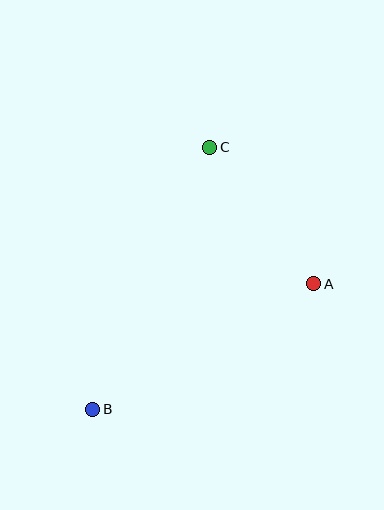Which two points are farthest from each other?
Points B and C are farthest from each other.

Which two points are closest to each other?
Points A and C are closest to each other.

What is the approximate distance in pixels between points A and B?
The distance between A and B is approximately 254 pixels.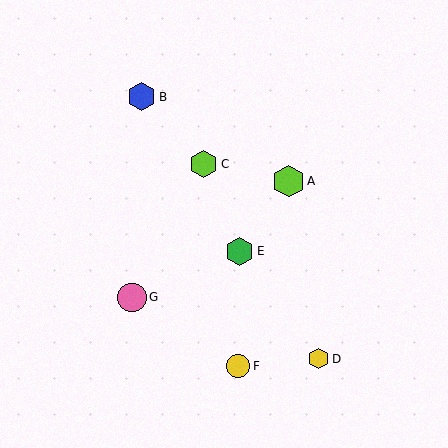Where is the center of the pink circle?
The center of the pink circle is at (132, 297).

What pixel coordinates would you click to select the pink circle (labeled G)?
Click at (132, 297) to select the pink circle G.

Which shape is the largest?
The lime hexagon (labeled A) is the largest.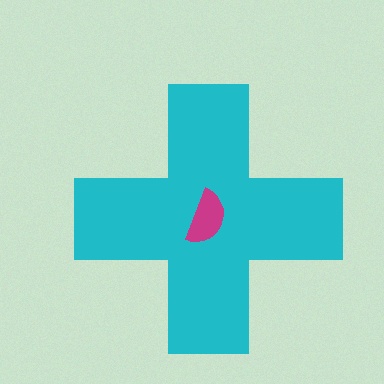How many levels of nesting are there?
2.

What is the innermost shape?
The magenta semicircle.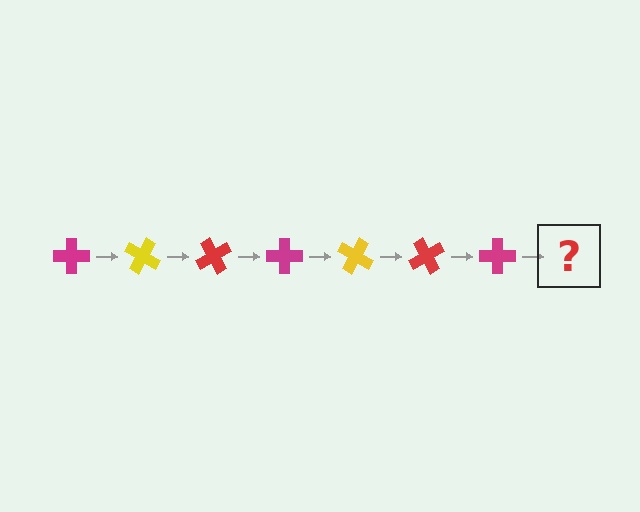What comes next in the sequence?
The next element should be a yellow cross, rotated 210 degrees from the start.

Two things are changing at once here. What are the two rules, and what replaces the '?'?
The two rules are that it rotates 30 degrees each step and the color cycles through magenta, yellow, and red. The '?' should be a yellow cross, rotated 210 degrees from the start.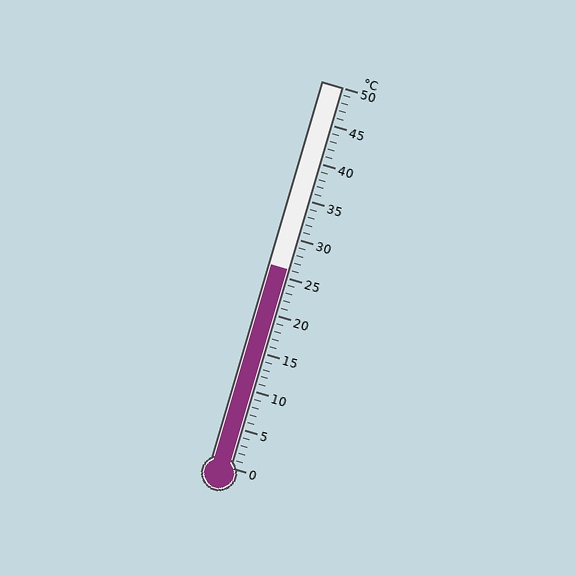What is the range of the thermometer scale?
The thermometer scale ranges from 0°C to 50°C.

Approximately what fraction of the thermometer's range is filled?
The thermometer is filled to approximately 50% of its range.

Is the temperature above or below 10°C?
The temperature is above 10°C.